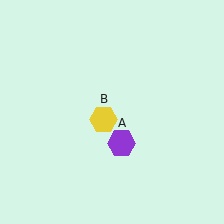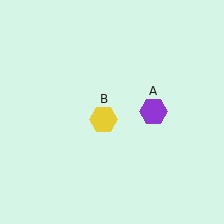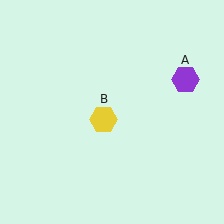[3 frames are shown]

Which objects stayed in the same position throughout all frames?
Yellow hexagon (object B) remained stationary.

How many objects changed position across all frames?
1 object changed position: purple hexagon (object A).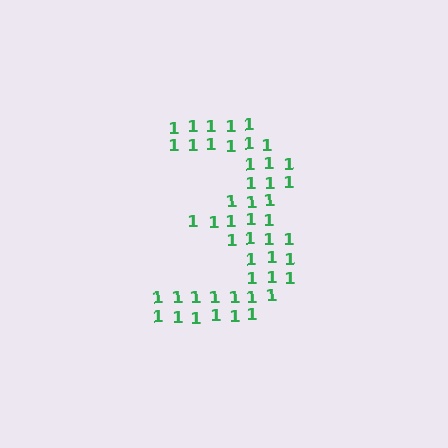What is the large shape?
The large shape is the digit 3.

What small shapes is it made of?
It is made of small digit 1's.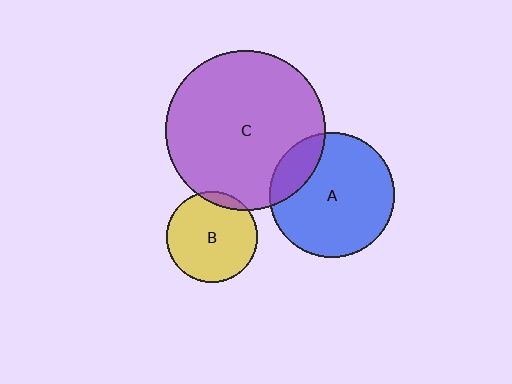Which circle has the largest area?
Circle C (purple).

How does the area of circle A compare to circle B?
Approximately 1.9 times.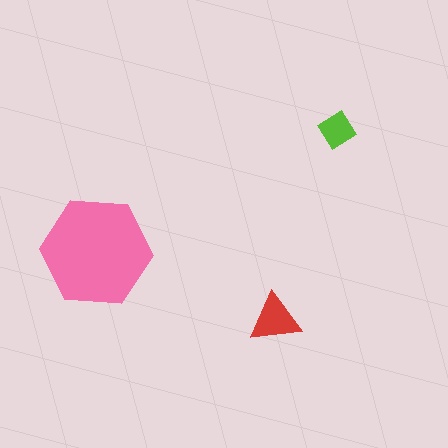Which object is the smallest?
The lime diamond.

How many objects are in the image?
There are 3 objects in the image.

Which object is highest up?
The lime diamond is topmost.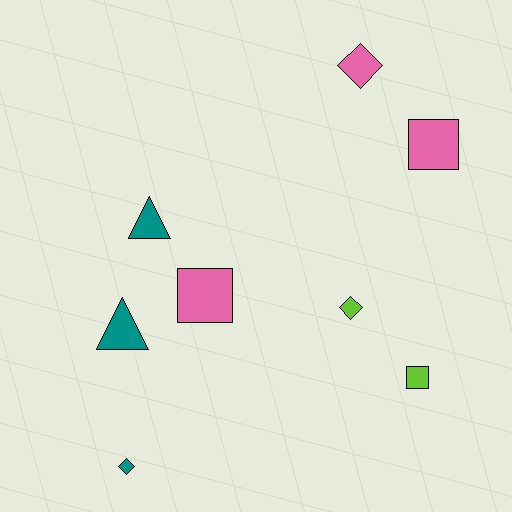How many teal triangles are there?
There are 2 teal triangles.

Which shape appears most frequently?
Diamond, with 3 objects.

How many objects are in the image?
There are 8 objects.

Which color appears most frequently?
Pink, with 3 objects.